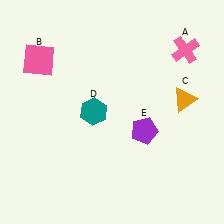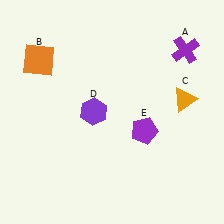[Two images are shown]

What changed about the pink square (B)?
In Image 1, B is pink. In Image 2, it changed to orange.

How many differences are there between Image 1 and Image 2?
There are 3 differences between the two images.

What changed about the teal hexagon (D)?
In Image 1, D is teal. In Image 2, it changed to purple.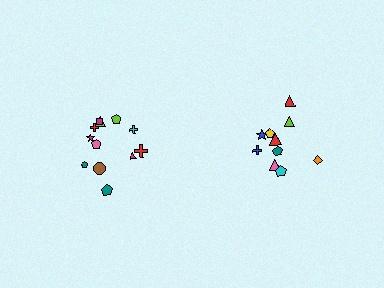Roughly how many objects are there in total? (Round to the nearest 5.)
Roughly 20 objects in total.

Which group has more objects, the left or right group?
The left group.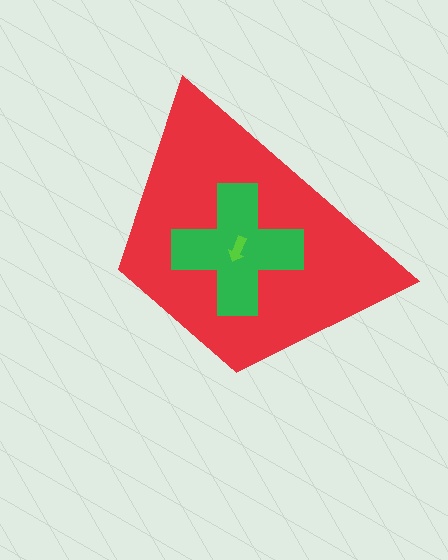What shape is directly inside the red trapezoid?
The green cross.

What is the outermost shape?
The red trapezoid.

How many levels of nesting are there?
3.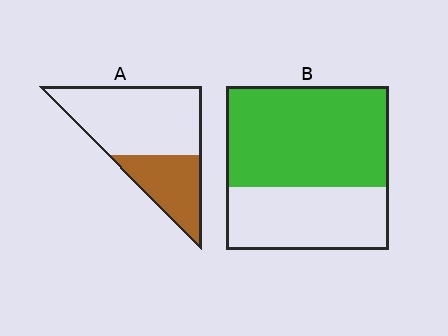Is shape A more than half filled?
No.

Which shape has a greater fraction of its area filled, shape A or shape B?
Shape B.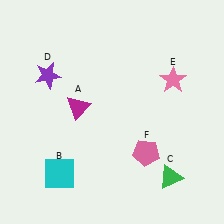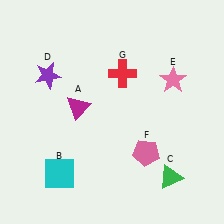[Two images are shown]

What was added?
A red cross (G) was added in Image 2.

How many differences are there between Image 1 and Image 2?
There is 1 difference between the two images.